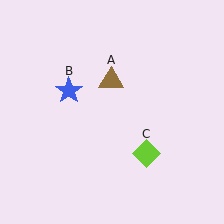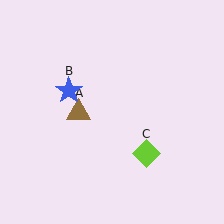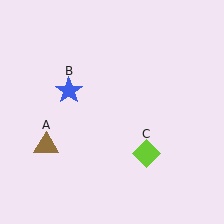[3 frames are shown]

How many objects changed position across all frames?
1 object changed position: brown triangle (object A).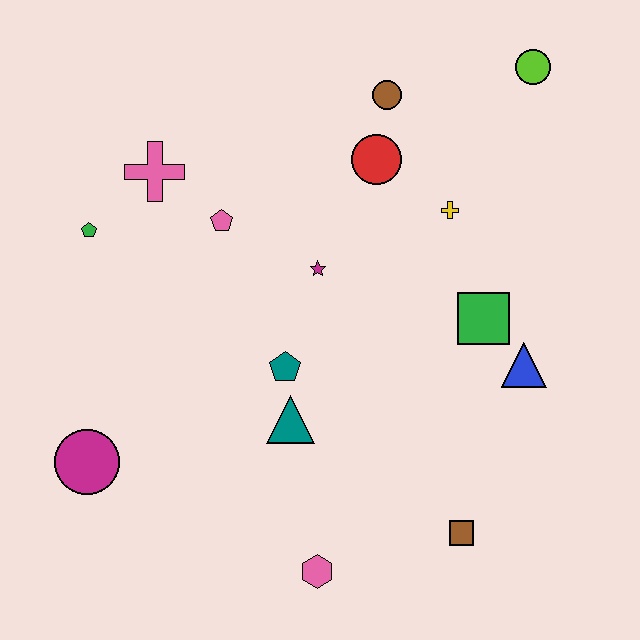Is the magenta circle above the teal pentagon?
No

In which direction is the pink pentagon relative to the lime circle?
The pink pentagon is to the left of the lime circle.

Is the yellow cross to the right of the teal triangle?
Yes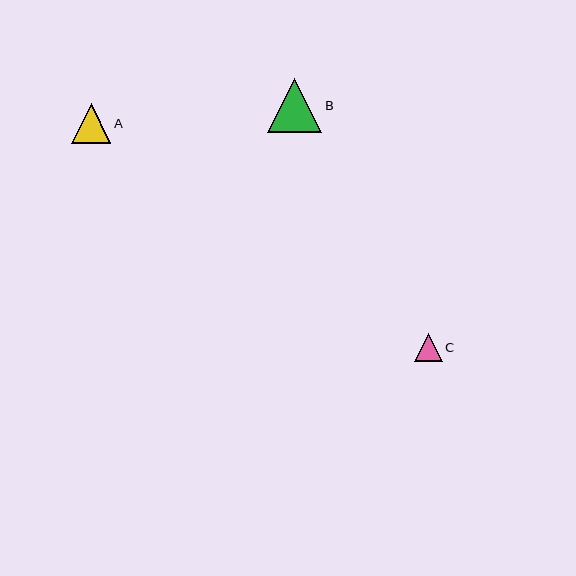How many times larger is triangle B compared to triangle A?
Triangle B is approximately 1.4 times the size of triangle A.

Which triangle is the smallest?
Triangle C is the smallest with a size of approximately 28 pixels.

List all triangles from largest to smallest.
From largest to smallest: B, A, C.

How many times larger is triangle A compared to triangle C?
Triangle A is approximately 1.4 times the size of triangle C.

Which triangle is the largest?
Triangle B is the largest with a size of approximately 54 pixels.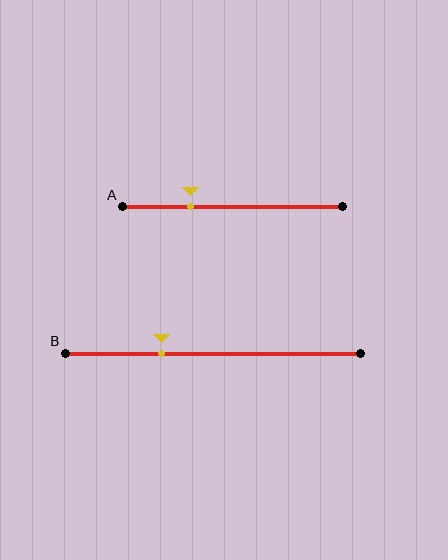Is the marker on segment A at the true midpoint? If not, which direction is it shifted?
No, the marker on segment A is shifted to the left by about 19% of the segment length.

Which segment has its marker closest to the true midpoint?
Segment B has its marker closest to the true midpoint.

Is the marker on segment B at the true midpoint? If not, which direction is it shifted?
No, the marker on segment B is shifted to the left by about 17% of the segment length.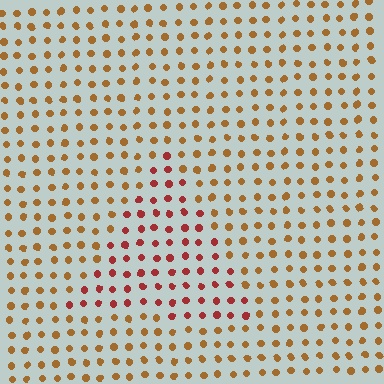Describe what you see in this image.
The image is filled with small brown elements in a uniform arrangement. A triangle-shaped region is visible where the elements are tinted to a slightly different hue, forming a subtle color boundary.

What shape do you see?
I see a triangle.